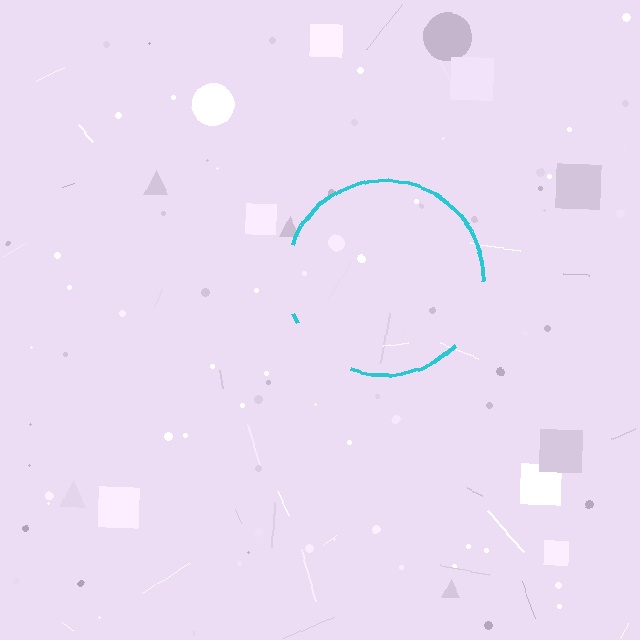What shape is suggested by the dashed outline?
The dashed outline suggests a circle.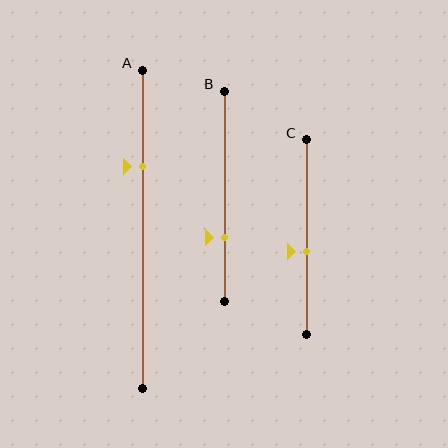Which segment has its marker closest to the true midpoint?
Segment C has its marker closest to the true midpoint.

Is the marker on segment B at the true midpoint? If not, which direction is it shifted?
No, the marker on segment B is shifted downward by about 20% of the segment length.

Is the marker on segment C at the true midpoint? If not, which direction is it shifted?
No, the marker on segment C is shifted downward by about 8% of the segment length.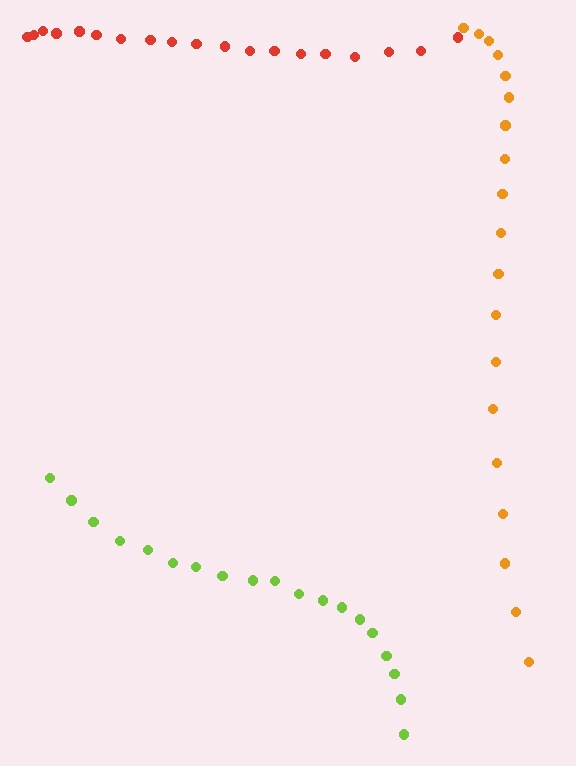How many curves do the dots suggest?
There are 3 distinct paths.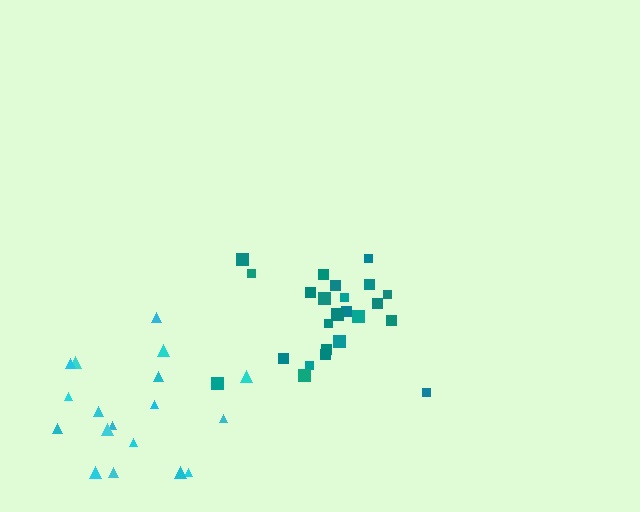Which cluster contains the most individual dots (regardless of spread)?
Teal (24).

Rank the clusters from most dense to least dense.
teal, cyan.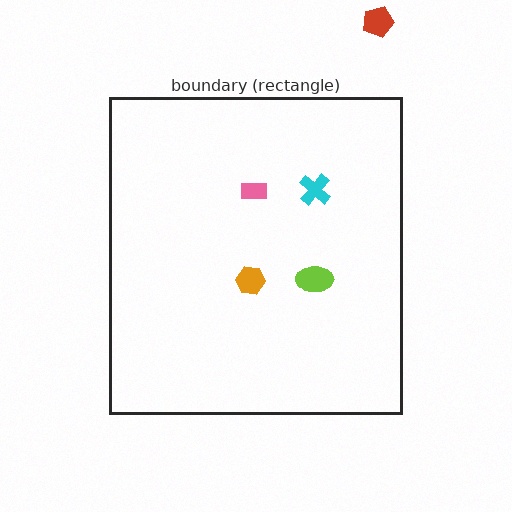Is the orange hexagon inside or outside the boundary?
Inside.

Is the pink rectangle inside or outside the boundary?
Inside.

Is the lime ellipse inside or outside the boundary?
Inside.